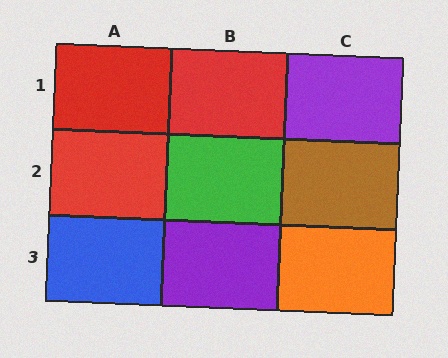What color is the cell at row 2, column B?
Green.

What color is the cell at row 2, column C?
Brown.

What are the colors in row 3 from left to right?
Blue, purple, orange.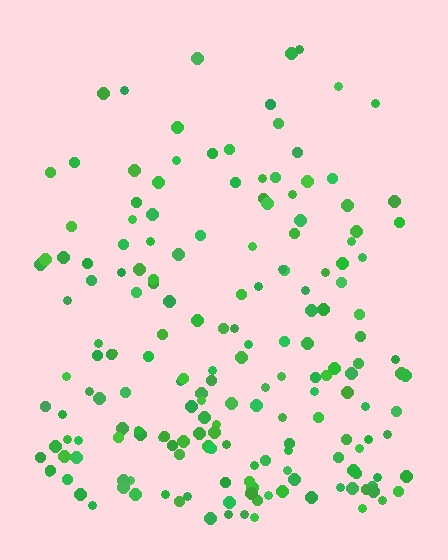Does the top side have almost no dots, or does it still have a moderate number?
Still a moderate number, just noticeably fewer than the bottom.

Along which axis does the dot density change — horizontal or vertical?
Vertical.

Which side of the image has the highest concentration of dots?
The bottom.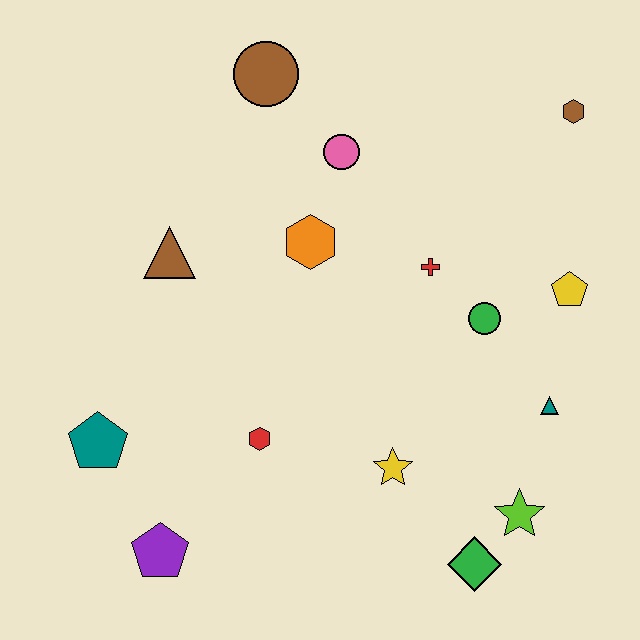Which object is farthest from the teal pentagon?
The brown hexagon is farthest from the teal pentagon.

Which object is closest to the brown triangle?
The orange hexagon is closest to the brown triangle.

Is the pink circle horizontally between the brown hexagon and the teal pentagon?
Yes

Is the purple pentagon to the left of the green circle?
Yes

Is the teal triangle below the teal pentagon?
No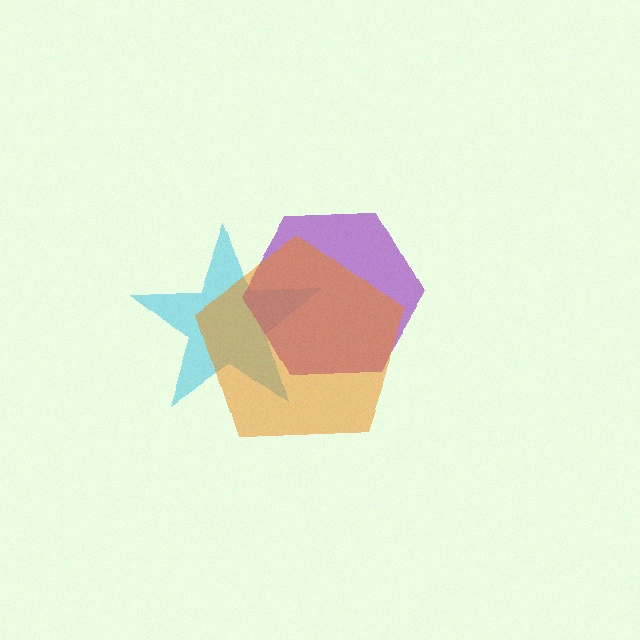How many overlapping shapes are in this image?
There are 3 overlapping shapes in the image.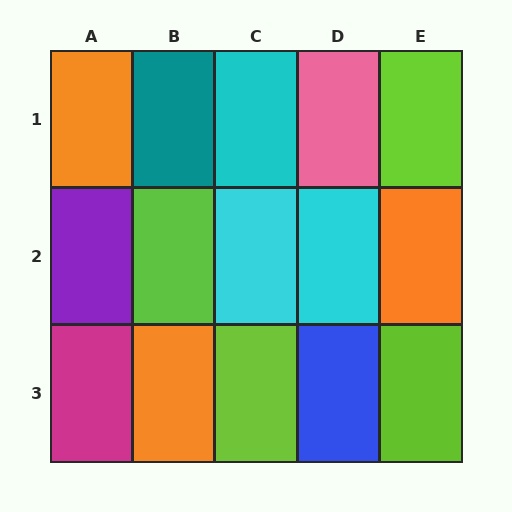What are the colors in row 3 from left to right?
Magenta, orange, lime, blue, lime.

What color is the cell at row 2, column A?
Purple.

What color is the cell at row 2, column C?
Cyan.